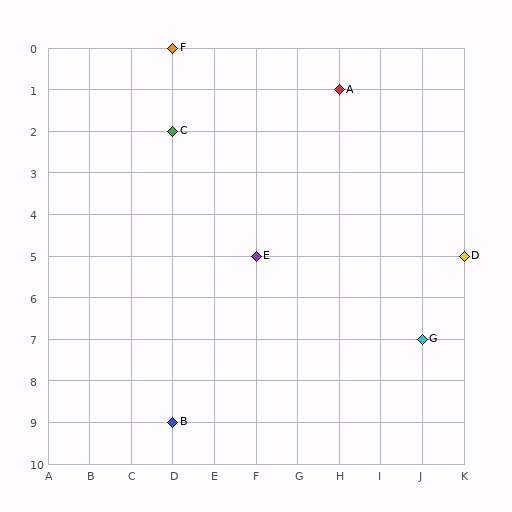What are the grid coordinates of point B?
Point B is at grid coordinates (D, 9).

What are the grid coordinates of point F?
Point F is at grid coordinates (D, 0).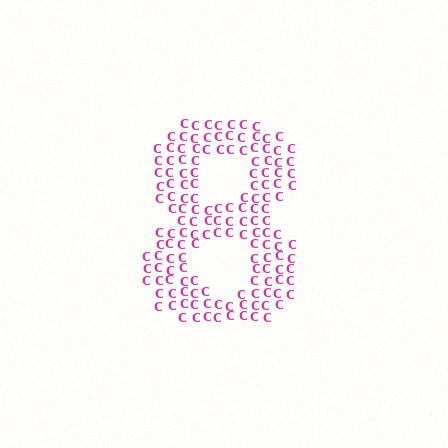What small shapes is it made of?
It is made of small letter C's.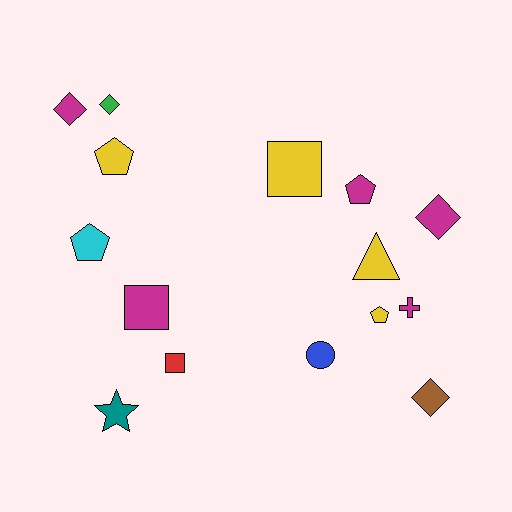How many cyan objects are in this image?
There is 1 cyan object.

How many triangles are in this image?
There is 1 triangle.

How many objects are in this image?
There are 15 objects.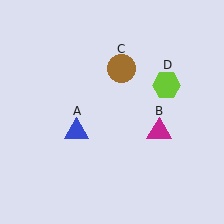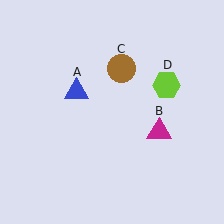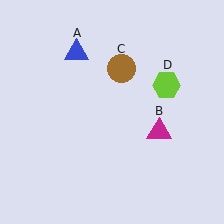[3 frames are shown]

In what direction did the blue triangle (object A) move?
The blue triangle (object A) moved up.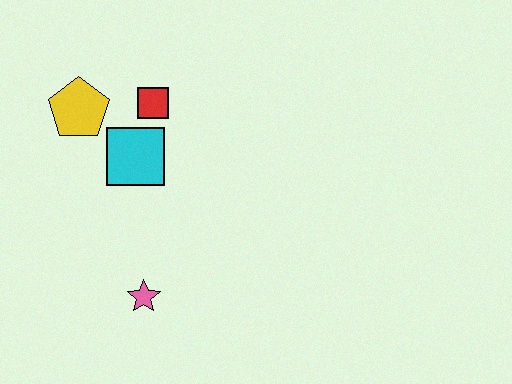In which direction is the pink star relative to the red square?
The pink star is below the red square.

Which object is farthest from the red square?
The pink star is farthest from the red square.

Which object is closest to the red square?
The cyan square is closest to the red square.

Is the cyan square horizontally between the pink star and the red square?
No